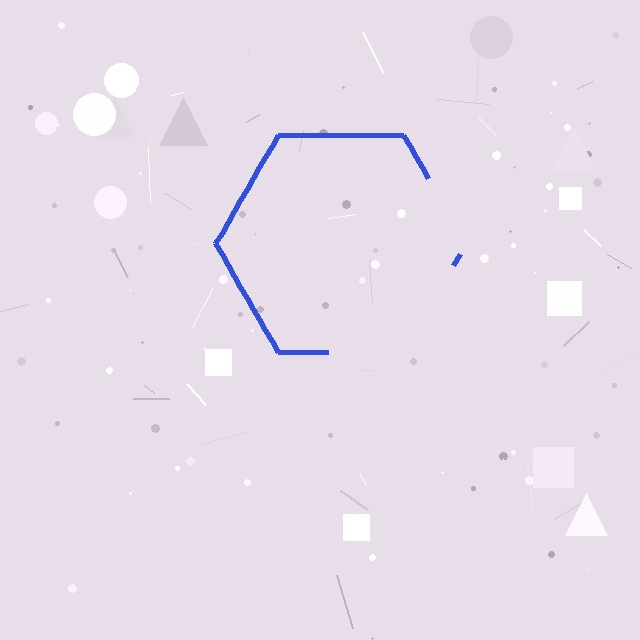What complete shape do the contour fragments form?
The contour fragments form a hexagon.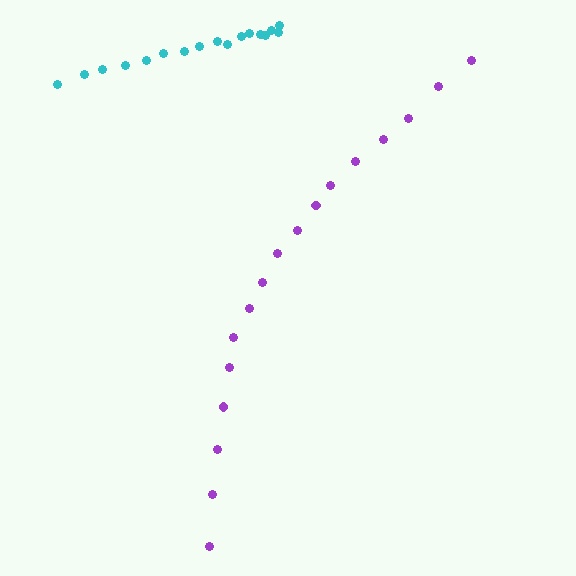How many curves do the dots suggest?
There are 2 distinct paths.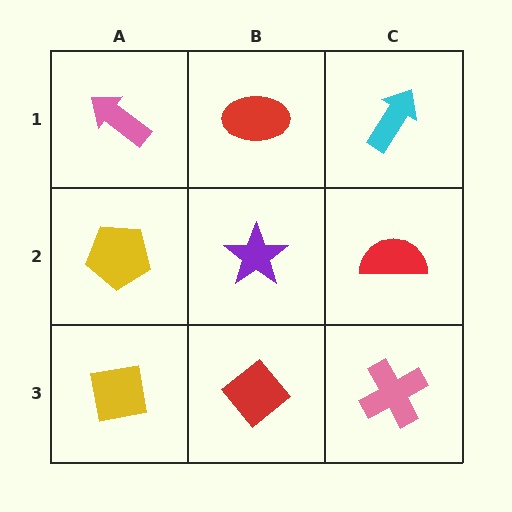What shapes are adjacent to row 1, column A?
A yellow pentagon (row 2, column A), a red ellipse (row 1, column B).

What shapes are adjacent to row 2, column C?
A cyan arrow (row 1, column C), a pink cross (row 3, column C), a purple star (row 2, column B).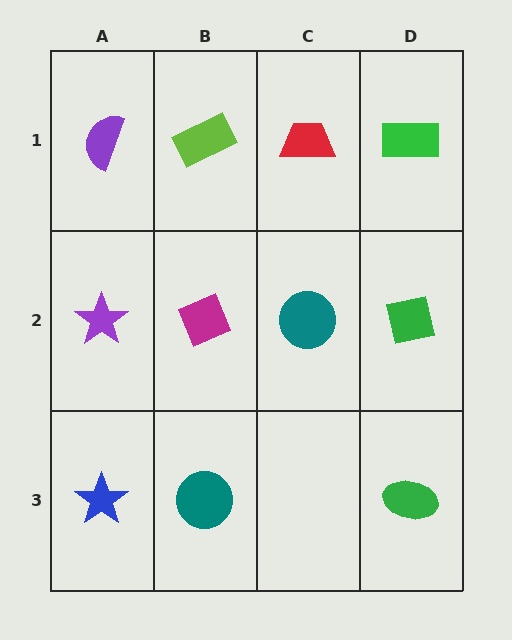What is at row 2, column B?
A magenta diamond.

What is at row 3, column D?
A green ellipse.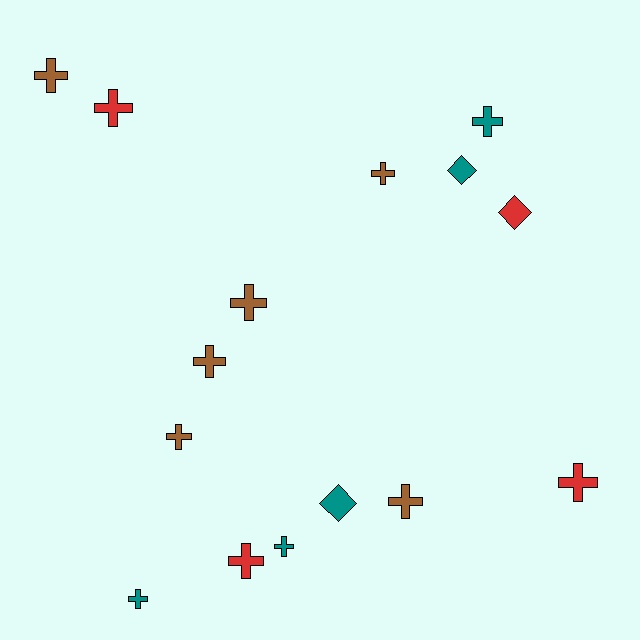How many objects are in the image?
There are 15 objects.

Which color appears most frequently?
Brown, with 6 objects.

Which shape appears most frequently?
Cross, with 12 objects.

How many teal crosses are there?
There are 3 teal crosses.